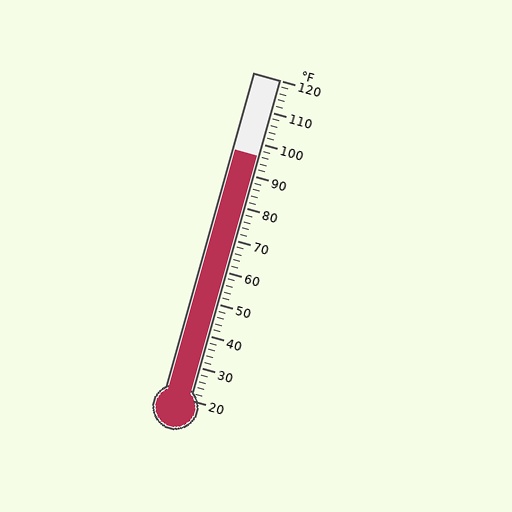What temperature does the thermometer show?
The thermometer shows approximately 96°F.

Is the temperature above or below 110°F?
The temperature is below 110°F.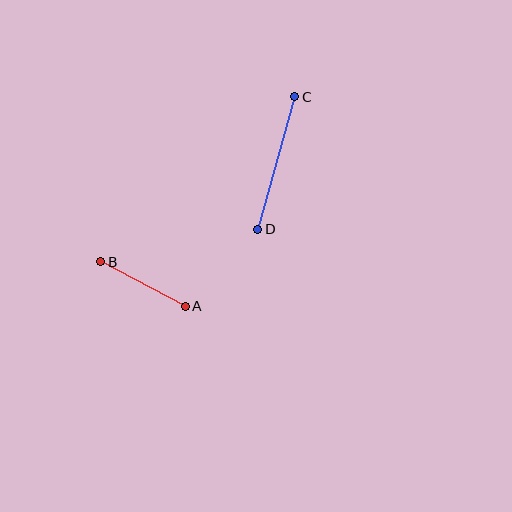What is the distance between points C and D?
The distance is approximately 138 pixels.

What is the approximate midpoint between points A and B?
The midpoint is at approximately (143, 284) pixels.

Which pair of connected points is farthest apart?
Points C and D are farthest apart.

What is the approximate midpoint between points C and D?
The midpoint is at approximately (276, 163) pixels.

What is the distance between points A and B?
The distance is approximately 96 pixels.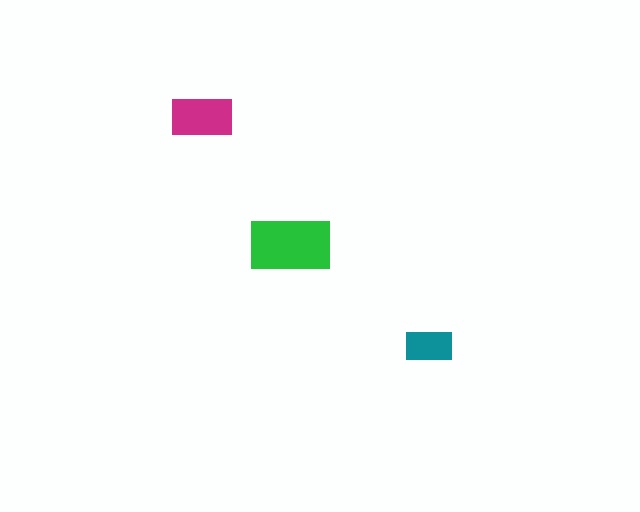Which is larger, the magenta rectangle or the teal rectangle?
The magenta one.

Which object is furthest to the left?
The magenta rectangle is leftmost.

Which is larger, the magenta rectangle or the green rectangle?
The green one.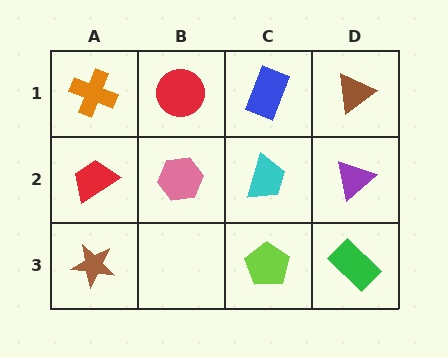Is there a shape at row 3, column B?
No, that cell is empty.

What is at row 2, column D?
A purple triangle.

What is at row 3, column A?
A brown star.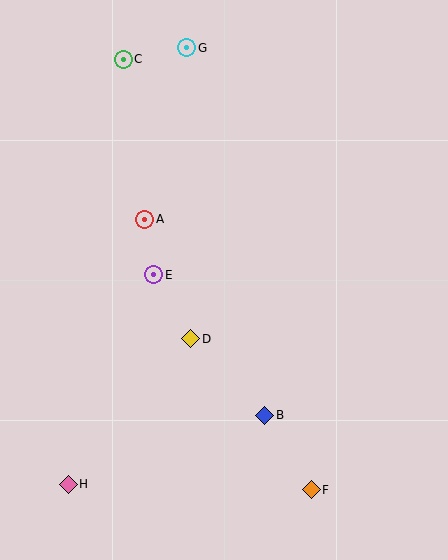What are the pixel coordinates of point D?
Point D is at (191, 339).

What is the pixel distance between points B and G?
The distance between B and G is 376 pixels.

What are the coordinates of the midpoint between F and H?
The midpoint between F and H is at (190, 487).